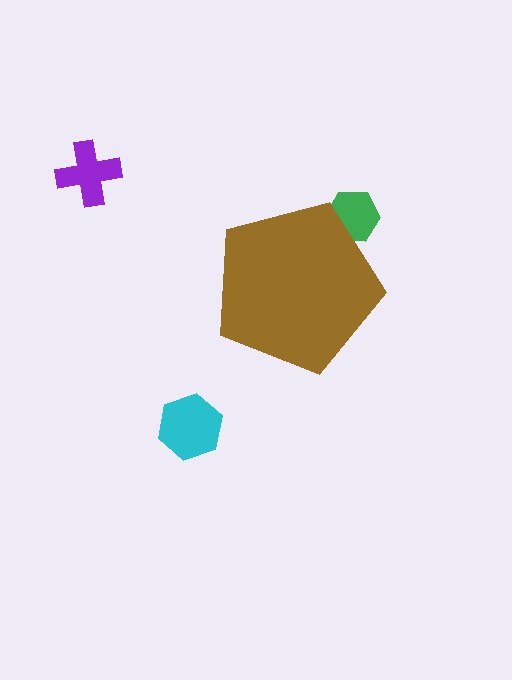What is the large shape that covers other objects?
A brown pentagon.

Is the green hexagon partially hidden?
Yes, the green hexagon is partially hidden behind the brown pentagon.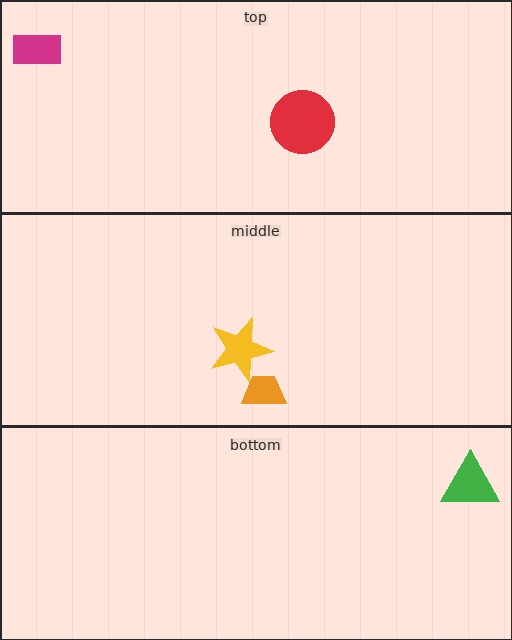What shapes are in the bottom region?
The green triangle.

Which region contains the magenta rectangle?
The top region.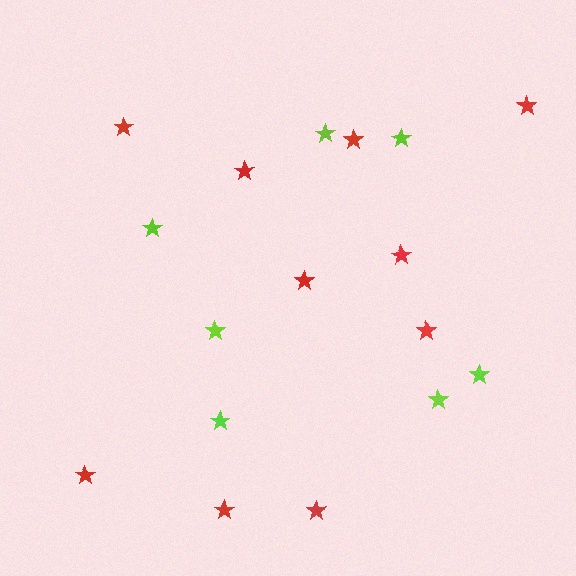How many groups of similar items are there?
There are 2 groups: one group of lime stars (7) and one group of red stars (10).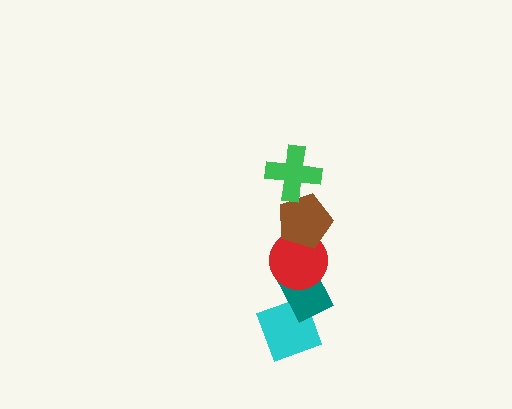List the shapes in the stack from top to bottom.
From top to bottom: the green cross, the brown pentagon, the red circle, the teal rectangle, the cyan diamond.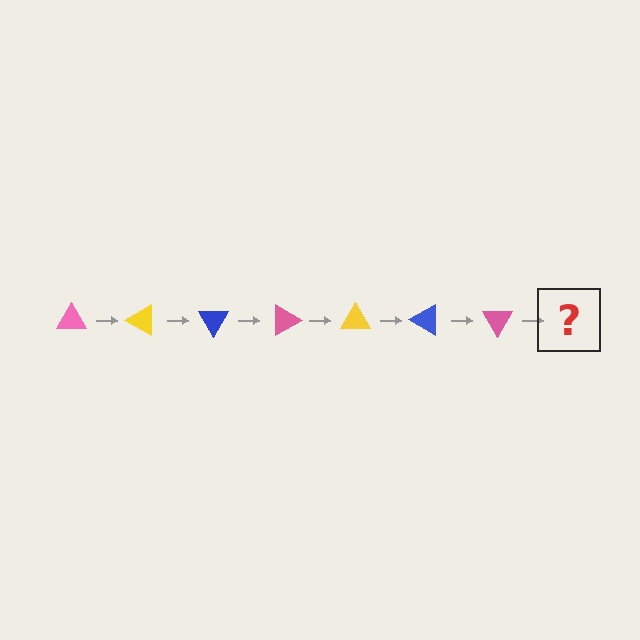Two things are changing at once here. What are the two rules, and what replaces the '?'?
The two rules are that it rotates 30 degrees each step and the color cycles through pink, yellow, and blue. The '?' should be a yellow triangle, rotated 210 degrees from the start.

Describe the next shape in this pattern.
It should be a yellow triangle, rotated 210 degrees from the start.